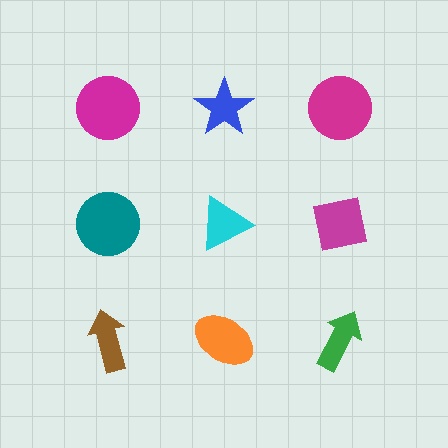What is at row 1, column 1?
A magenta circle.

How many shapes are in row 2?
3 shapes.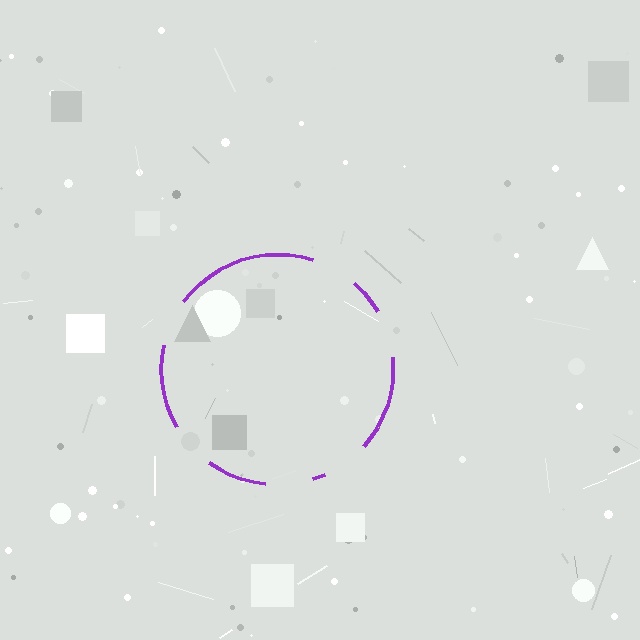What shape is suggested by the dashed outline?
The dashed outline suggests a circle.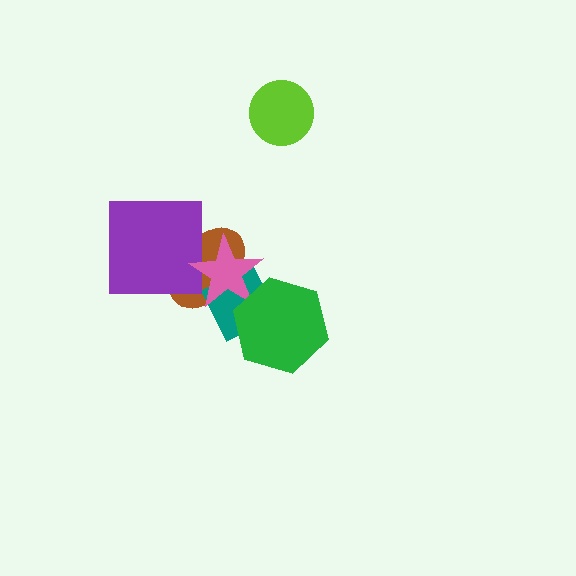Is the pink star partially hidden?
Yes, it is partially covered by another shape.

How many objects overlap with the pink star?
4 objects overlap with the pink star.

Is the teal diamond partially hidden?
Yes, it is partially covered by another shape.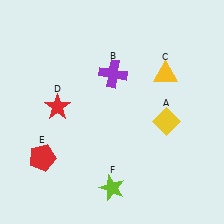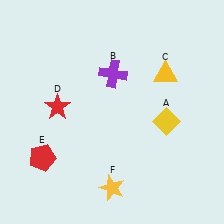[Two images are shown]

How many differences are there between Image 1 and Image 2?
There is 1 difference between the two images.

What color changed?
The star (F) changed from lime in Image 1 to yellow in Image 2.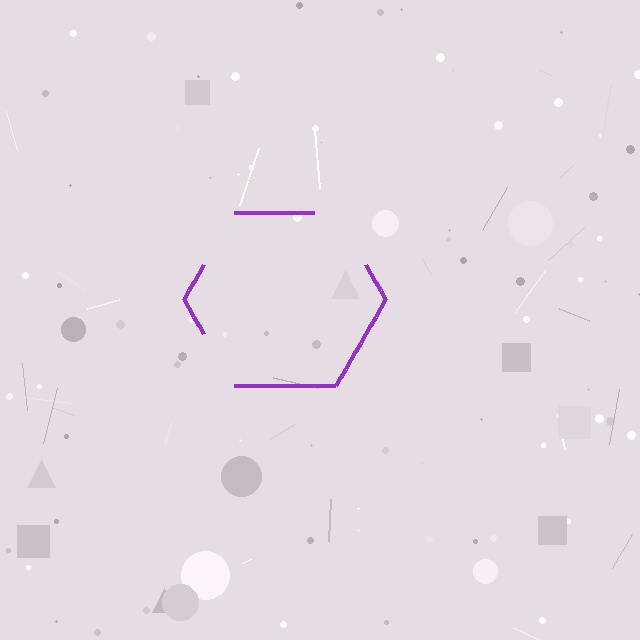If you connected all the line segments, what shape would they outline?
They would outline a hexagon.